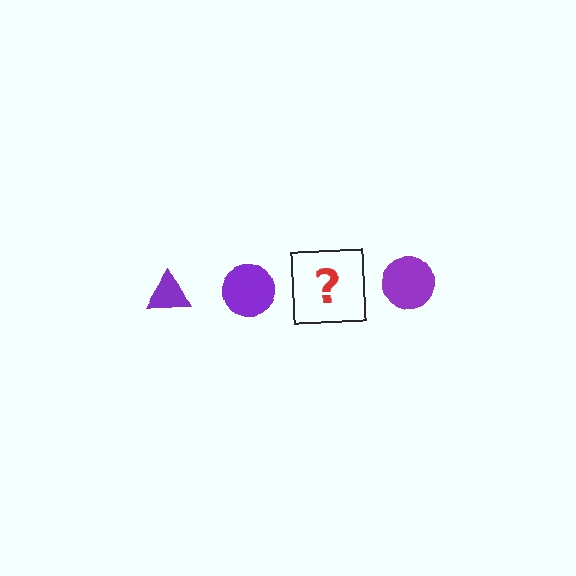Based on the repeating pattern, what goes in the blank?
The blank should be a purple triangle.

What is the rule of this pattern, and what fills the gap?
The rule is that the pattern cycles through triangle, circle shapes in purple. The gap should be filled with a purple triangle.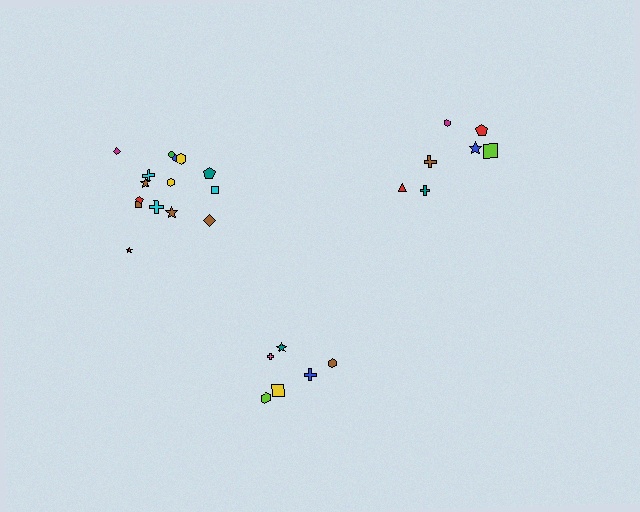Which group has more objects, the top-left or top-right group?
The top-left group.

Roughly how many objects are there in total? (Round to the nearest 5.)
Roughly 30 objects in total.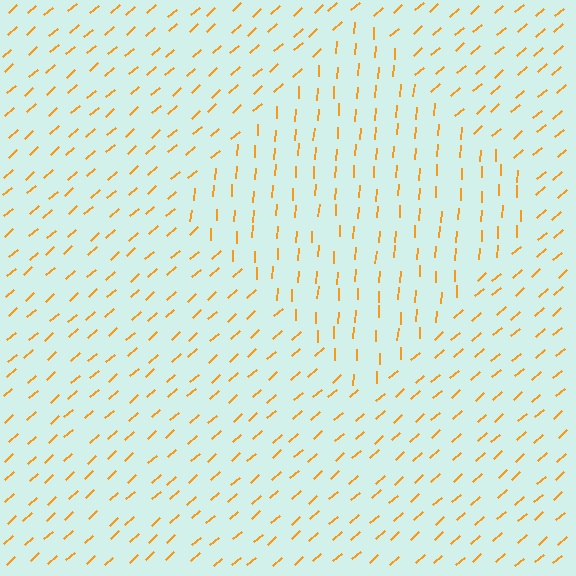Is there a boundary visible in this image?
Yes, there is a texture boundary formed by a change in line orientation.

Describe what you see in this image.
The image is filled with small orange line segments. A diamond region in the image has lines oriented differently from the surrounding lines, creating a visible texture boundary.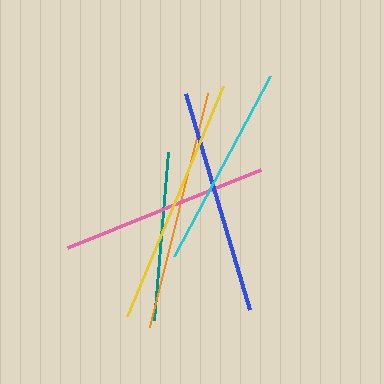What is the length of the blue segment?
The blue segment is approximately 225 pixels long.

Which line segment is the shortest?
The teal line is the shortest at approximately 169 pixels.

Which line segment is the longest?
The yellow line is the longest at approximately 250 pixels.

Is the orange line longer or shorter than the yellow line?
The yellow line is longer than the orange line.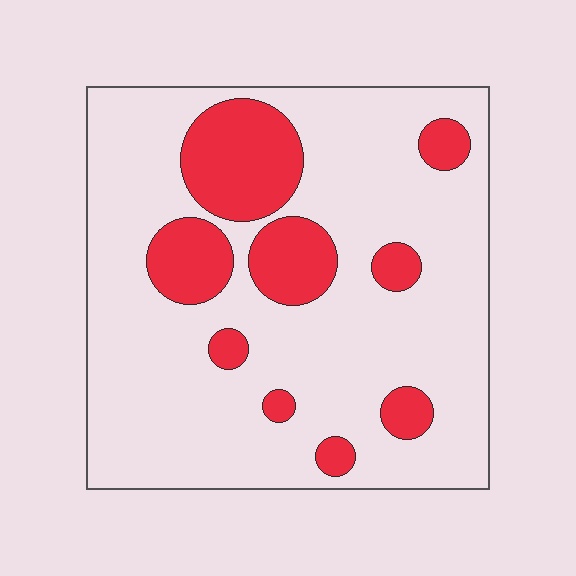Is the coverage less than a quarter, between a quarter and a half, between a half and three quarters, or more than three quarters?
Less than a quarter.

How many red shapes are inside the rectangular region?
9.